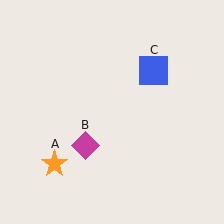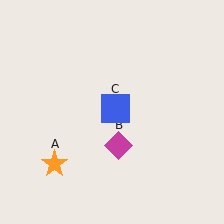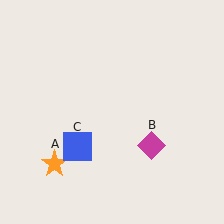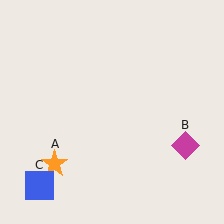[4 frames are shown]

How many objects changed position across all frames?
2 objects changed position: magenta diamond (object B), blue square (object C).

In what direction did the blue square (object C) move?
The blue square (object C) moved down and to the left.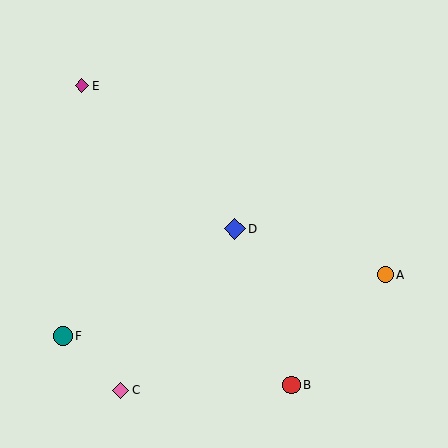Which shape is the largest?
The blue diamond (labeled D) is the largest.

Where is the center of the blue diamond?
The center of the blue diamond is at (235, 229).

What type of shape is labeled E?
Shape E is a magenta diamond.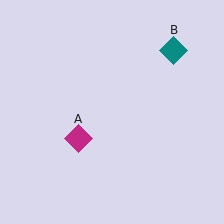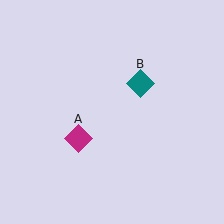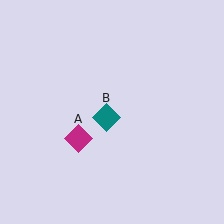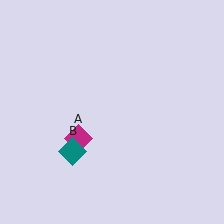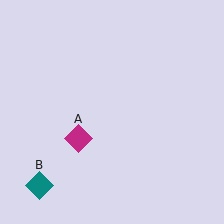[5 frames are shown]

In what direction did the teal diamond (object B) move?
The teal diamond (object B) moved down and to the left.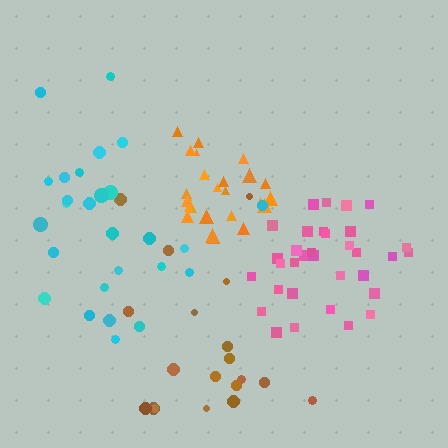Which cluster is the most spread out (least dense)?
Brown.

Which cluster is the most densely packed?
Orange.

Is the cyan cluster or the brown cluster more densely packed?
Cyan.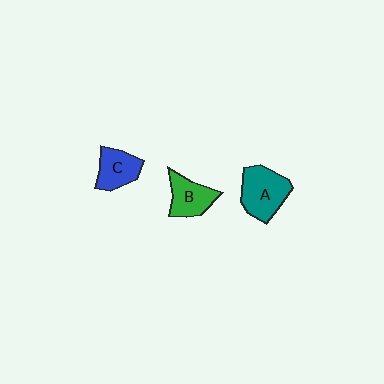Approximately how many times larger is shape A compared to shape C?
Approximately 1.4 times.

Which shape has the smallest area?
Shape C (blue).